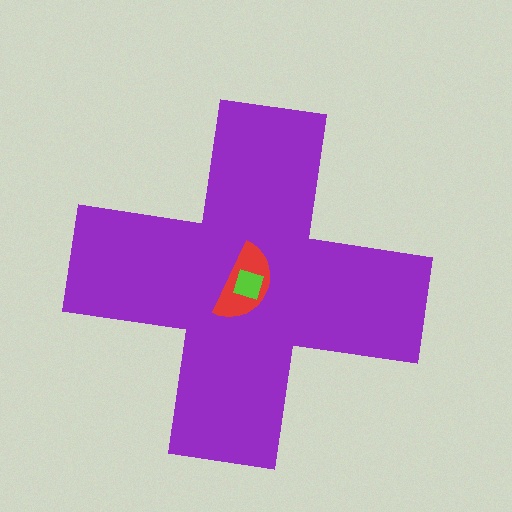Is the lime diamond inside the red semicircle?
Yes.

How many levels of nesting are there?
3.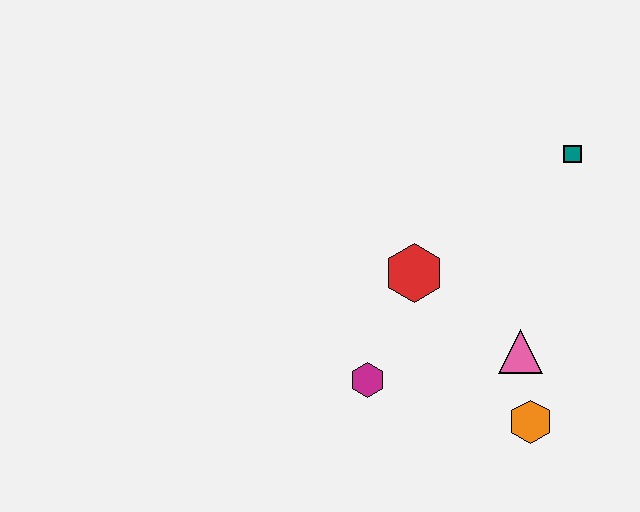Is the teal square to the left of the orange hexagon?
No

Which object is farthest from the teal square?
The magenta hexagon is farthest from the teal square.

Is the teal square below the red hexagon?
No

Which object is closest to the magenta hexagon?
The red hexagon is closest to the magenta hexagon.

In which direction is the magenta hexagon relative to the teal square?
The magenta hexagon is below the teal square.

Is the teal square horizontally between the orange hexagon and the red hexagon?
No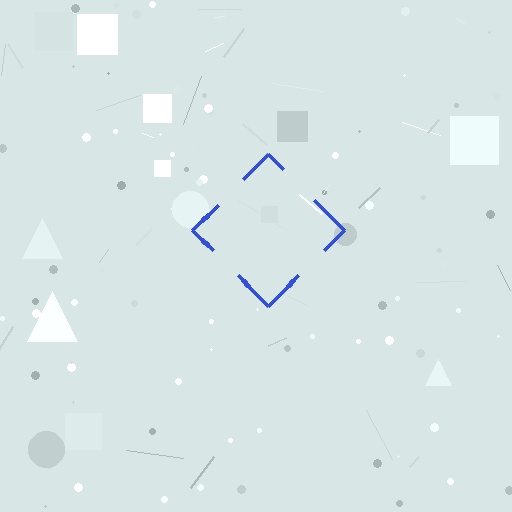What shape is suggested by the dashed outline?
The dashed outline suggests a diamond.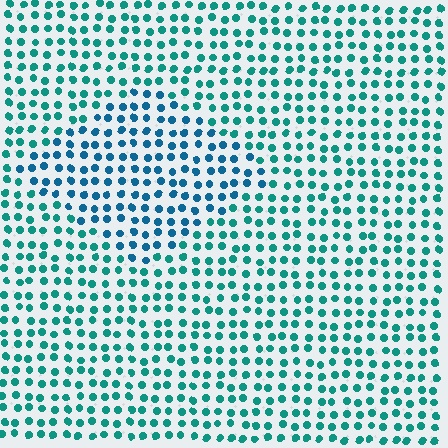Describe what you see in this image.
The image is filled with small teal elements in a uniform arrangement. A diamond-shaped region is visible where the elements are tinted to a slightly different hue, forming a subtle color boundary.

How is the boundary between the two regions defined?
The boundary is defined purely by a slight shift in hue (about 29 degrees). Spacing, size, and orientation are identical on both sides.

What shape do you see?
I see a diamond.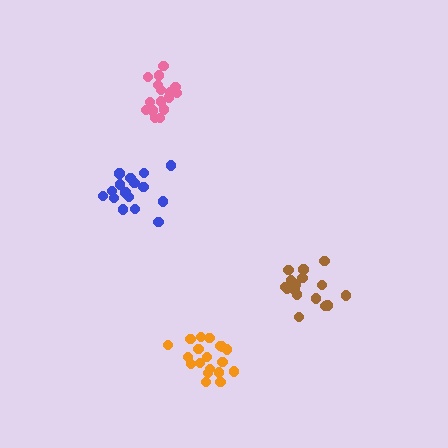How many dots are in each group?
Group 1: 16 dots, Group 2: 16 dots, Group 3: 19 dots, Group 4: 16 dots (67 total).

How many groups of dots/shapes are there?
There are 4 groups.